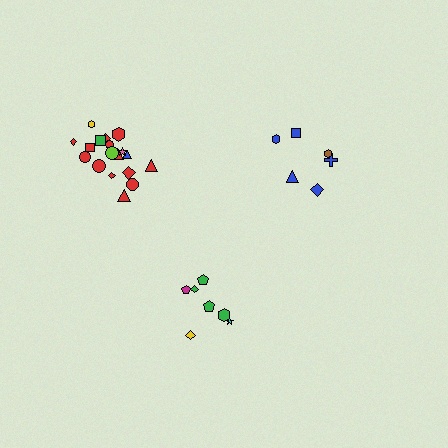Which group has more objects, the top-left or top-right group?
The top-left group.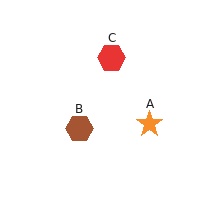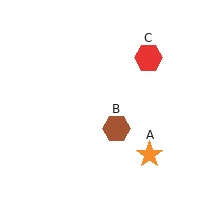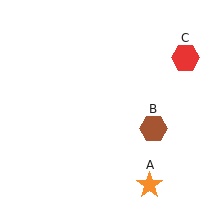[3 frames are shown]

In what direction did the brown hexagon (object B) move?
The brown hexagon (object B) moved right.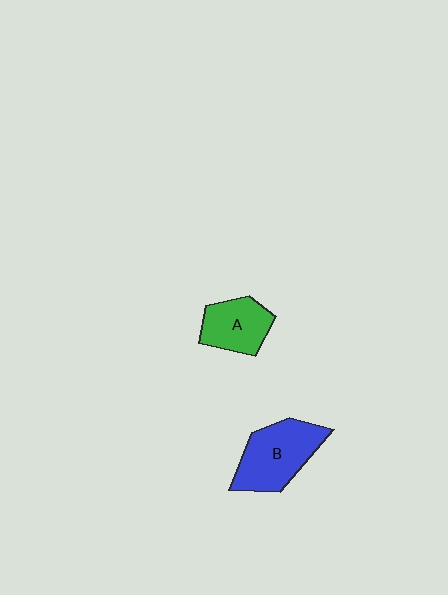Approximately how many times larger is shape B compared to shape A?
Approximately 1.4 times.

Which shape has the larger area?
Shape B (blue).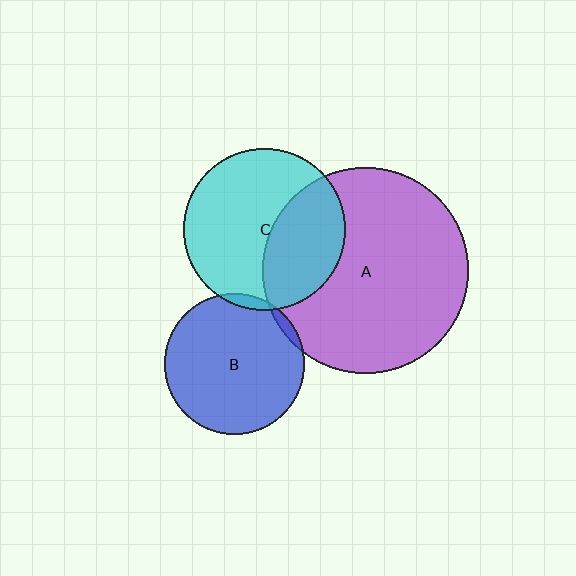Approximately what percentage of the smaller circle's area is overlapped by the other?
Approximately 5%.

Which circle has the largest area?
Circle A (purple).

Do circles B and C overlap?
Yes.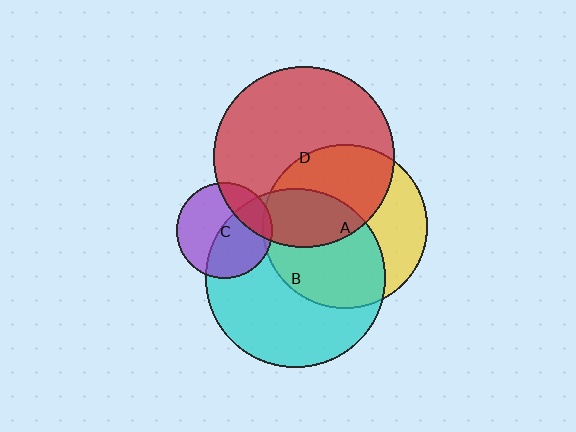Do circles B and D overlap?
Yes.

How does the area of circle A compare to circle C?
Approximately 3.0 times.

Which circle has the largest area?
Circle D (red).